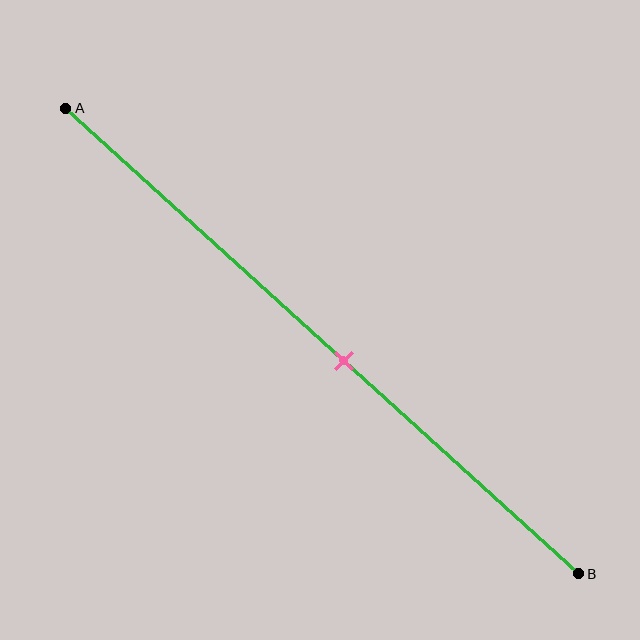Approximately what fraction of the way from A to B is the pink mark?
The pink mark is approximately 55% of the way from A to B.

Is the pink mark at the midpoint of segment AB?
No, the mark is at about 55% from A, not at the 50% midpoint.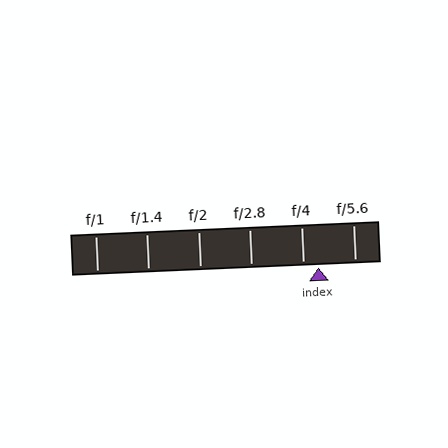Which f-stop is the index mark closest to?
The index mark is closest to f/4.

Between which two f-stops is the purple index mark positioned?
The index mark is between f/4 and f/5.6.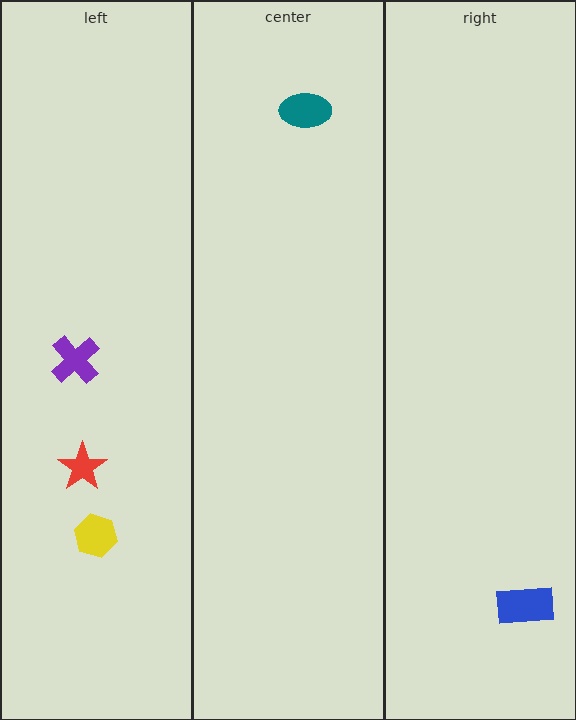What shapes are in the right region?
The blue rectangle.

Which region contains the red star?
The left region.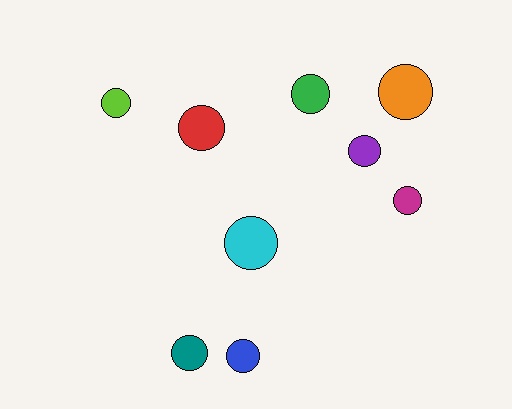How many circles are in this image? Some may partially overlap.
There are 9 circles.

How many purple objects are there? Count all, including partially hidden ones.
There is 1 purple object.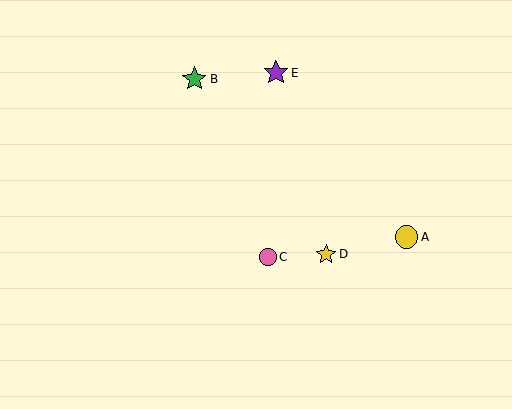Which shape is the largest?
The green star (labeled B) is the largest.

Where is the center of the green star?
The center of the green star is at (194, 79).